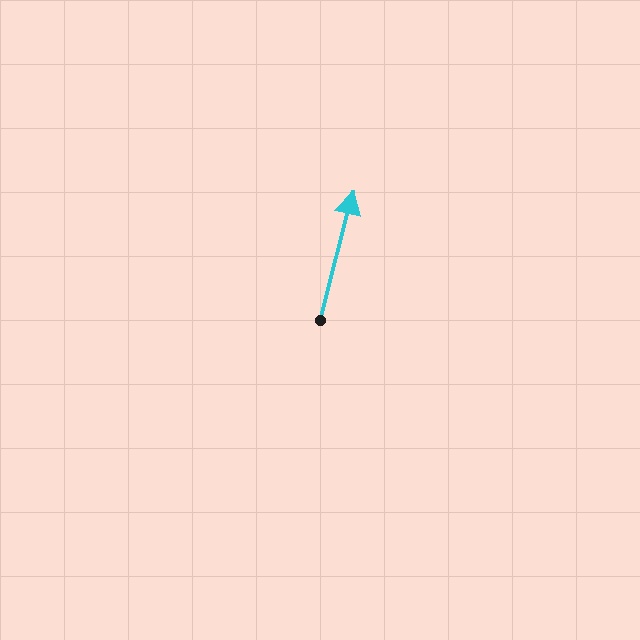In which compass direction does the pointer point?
North.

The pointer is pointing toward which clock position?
Roughly 12 o'clock.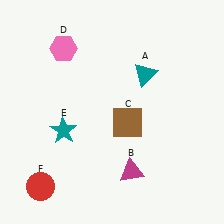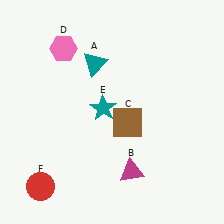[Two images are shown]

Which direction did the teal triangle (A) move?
The teal triangle (A) moved left.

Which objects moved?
The objects that moved are: the teal triangle (A), the teal star (E).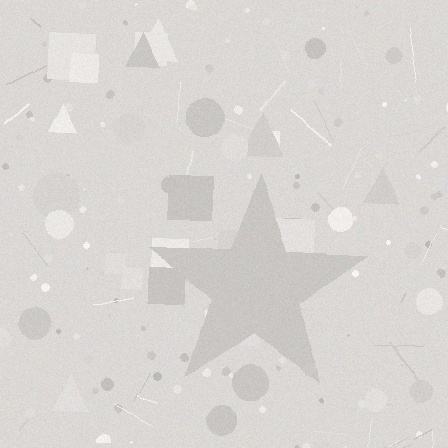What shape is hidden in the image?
A star is hidden in the image.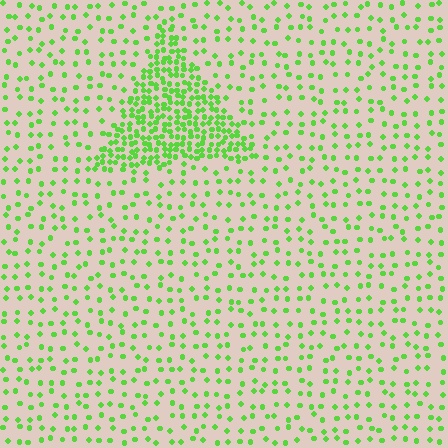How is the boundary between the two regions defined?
The boundary is defined by a change in element density (approximately 3.1x ratio). All elements are the same color, size, and shape.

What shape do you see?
I see a triangle.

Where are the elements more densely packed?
The elements are more densely packed inside the triangle boundary.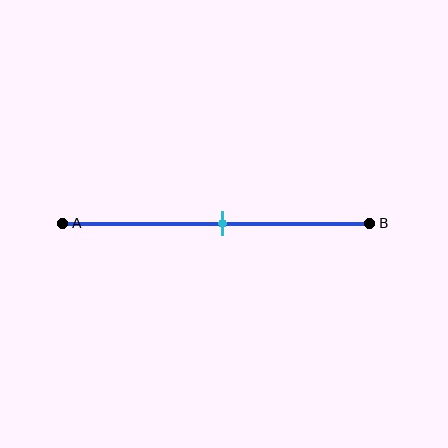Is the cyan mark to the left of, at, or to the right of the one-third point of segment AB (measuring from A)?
The cyan mark is to the right of the one-third point of segment AB.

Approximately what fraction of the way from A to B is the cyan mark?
The cyan mark is approximately 50% of the way from A to B.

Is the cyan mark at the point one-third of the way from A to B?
No, the mark is at about 50% from A, not at the 33% one-third point.